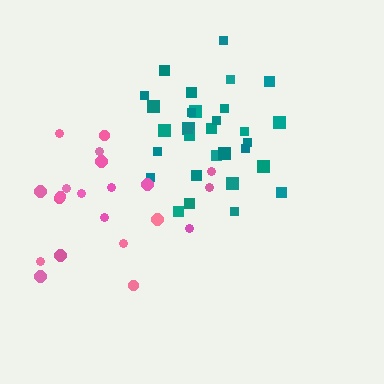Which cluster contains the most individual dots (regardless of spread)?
Teal (31).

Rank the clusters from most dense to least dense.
teal, pink.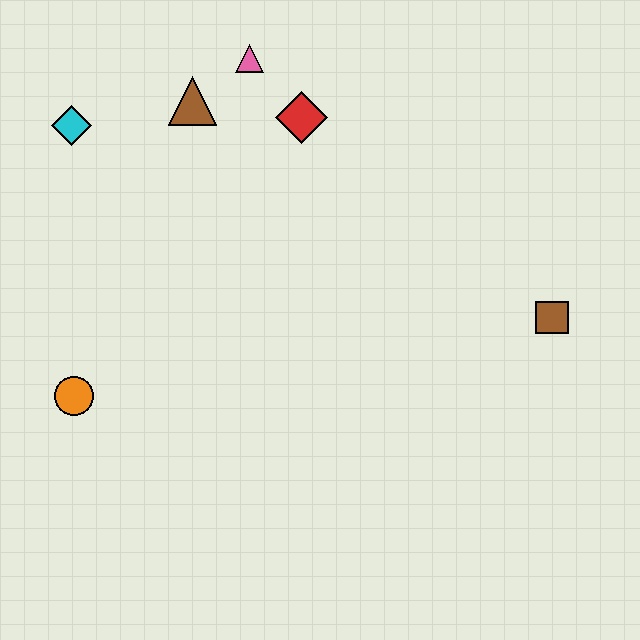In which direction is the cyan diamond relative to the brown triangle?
The cyan diamond is to the left of the brown triangle.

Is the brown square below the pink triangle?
Yes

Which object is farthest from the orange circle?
The brown square is farthest from the orange circle.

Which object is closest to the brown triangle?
The pink triangle is closest to the brown triangle.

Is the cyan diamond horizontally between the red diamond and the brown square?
No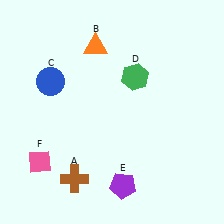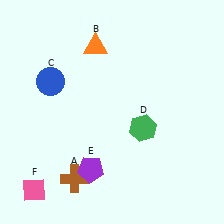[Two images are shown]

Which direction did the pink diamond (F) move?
The pink diamond (F) moved down.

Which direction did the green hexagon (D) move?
The green hexagon (D) moved down.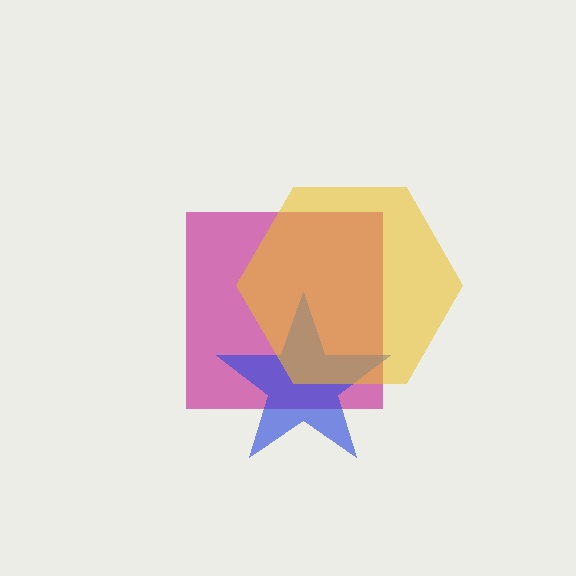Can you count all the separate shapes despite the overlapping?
Yes, there are 3 separate shapes.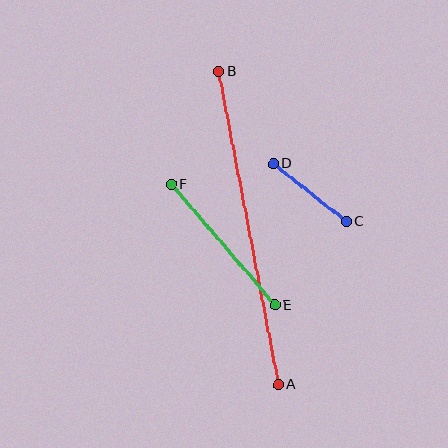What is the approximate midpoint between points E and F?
The midpoint is at approximately (223, 245) pixels.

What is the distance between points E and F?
The distance is approximately 160 pixels.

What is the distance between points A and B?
The distance is approximately 319 pixels.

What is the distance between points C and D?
The distance is approximately 93 pixels.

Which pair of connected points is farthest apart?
Points A and B are farthest apart.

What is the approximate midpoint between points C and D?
The midpoint is at approximately (310, 193) pixels.